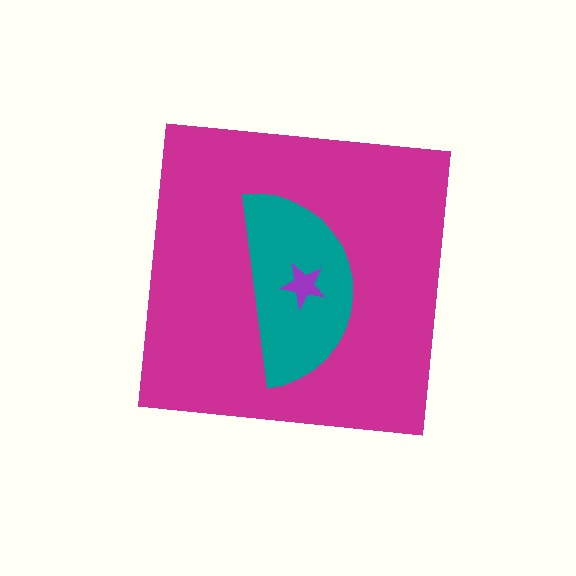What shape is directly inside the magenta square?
The teal semicircle.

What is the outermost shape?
The magenta square.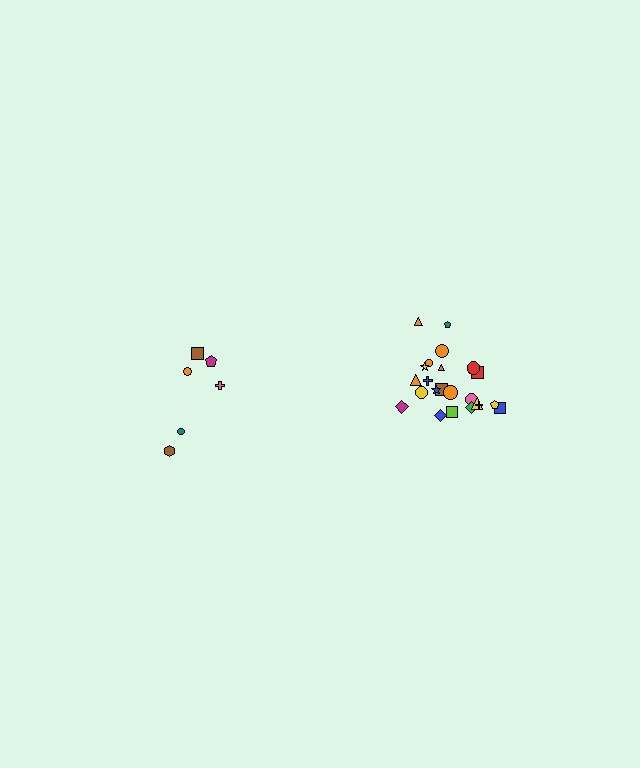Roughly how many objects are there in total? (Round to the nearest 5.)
Roughly 30 objects in total.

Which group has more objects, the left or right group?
The right group.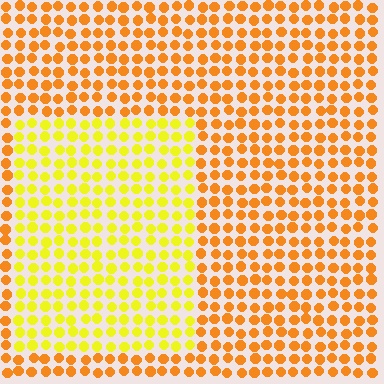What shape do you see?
I see a rectangle.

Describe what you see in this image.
The image is filled with small orange elements in a uniform arrangement. A rectangle-shaped region is visible where the elements are tinted to a slightly different hue, forming a subtle color boundary.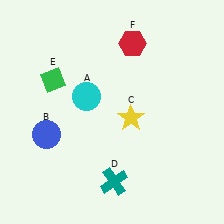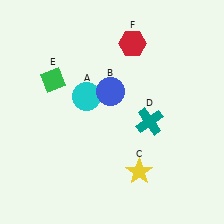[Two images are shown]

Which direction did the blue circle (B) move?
The blue circle (B) moved right.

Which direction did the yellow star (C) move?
The yellow star (C) moved down.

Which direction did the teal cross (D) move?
The teal cross (D) moved up.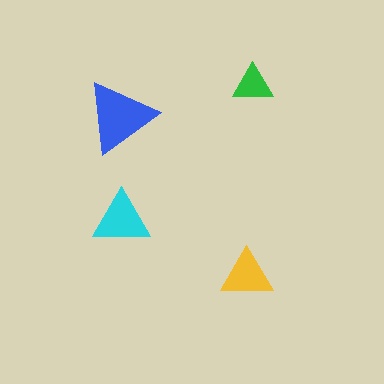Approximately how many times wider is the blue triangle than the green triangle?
About 2 times wider.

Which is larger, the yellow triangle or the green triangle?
The yellow one.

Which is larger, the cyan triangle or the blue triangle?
The blue one.